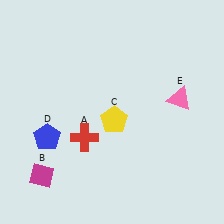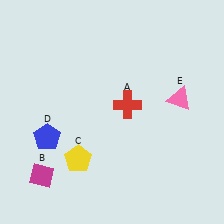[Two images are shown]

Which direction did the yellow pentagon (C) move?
The yellow pentagon (C) moved down.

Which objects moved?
The objects that moved are: the red cross (A), the yellow pentagon (C).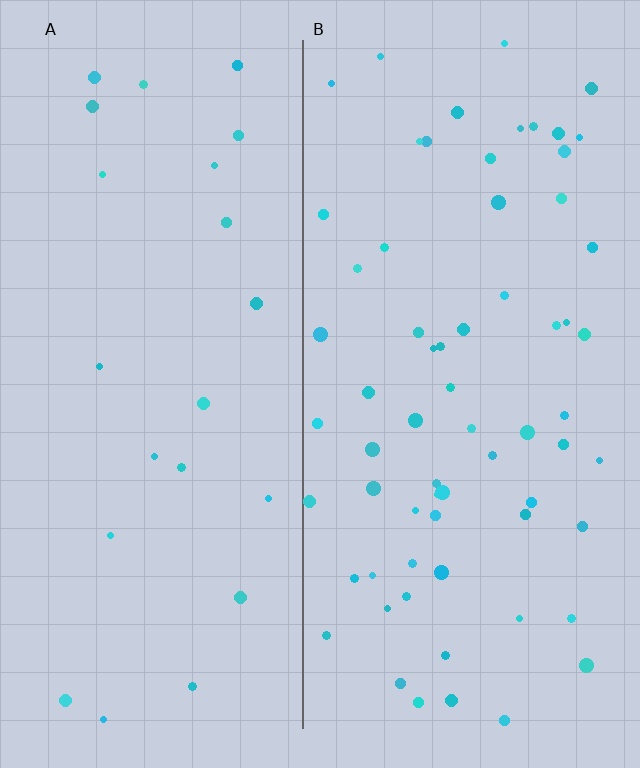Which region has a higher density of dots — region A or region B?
B (the right).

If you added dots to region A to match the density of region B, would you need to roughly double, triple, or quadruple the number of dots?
Approximately triple.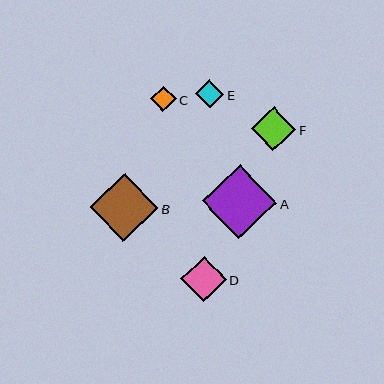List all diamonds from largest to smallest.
From largest to smallest: A, B, D, F, E, C.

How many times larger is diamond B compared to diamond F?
Diamond B is approximately 1.6 times the size of diamond F.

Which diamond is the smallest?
Diamond C is the smallest with a size of approximately 25 pixels.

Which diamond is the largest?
Diamond A is the largest with a size of approximately 75 pixels.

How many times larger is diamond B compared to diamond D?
Diamond B is approximately 1.5 times the size of diamond D.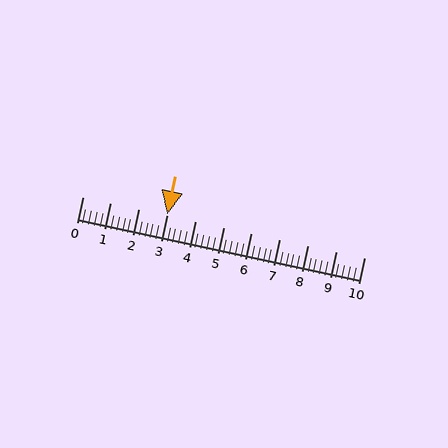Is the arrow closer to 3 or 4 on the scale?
The arrow is closer to 3.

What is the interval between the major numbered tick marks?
The major tick marks are spaced 1 units apart.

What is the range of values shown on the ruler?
The ruler shows values from 0 to 10.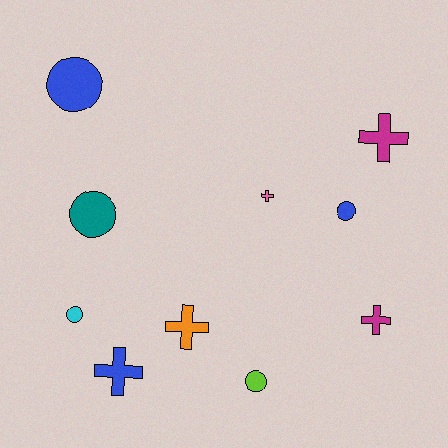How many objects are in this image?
There are 10 objects.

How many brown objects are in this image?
There are no brown objects.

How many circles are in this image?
There are 5 circles.